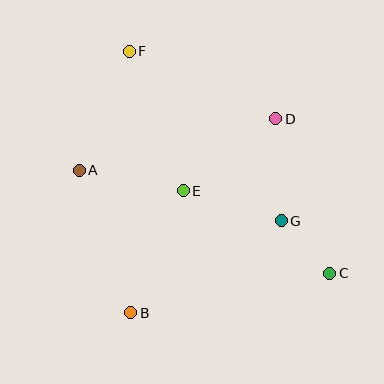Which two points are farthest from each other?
Points C and F are farthest from each other.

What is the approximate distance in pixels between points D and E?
The distance between D and E is approximately 118 pixels.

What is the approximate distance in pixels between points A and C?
The distance between A and C is approximately 271 pixels.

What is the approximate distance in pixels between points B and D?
The distance between B and D is approximately 242 pixels.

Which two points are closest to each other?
Points C and G are closest to each other.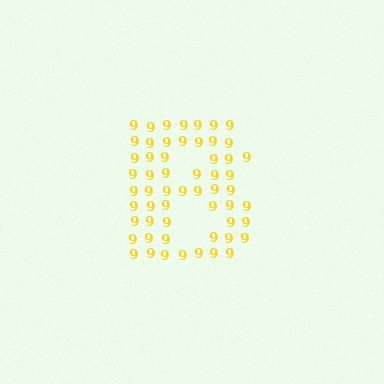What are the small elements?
The small elements are digit 9's.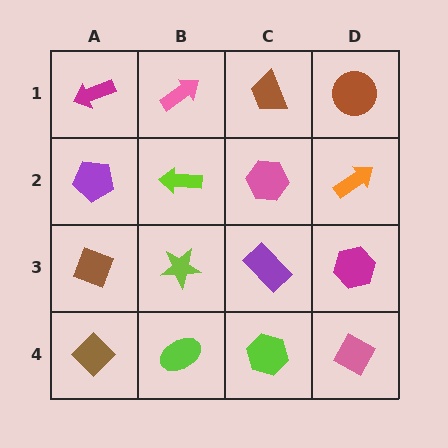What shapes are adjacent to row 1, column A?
A purple pentagon (row 2, column A), a pink arrow (row 1, column B).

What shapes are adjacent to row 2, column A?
A magenta arrow (row 1, column A), a brown diamond (row 3, column A), a lime arrow (row 2, column B).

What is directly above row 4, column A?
A brown diamond.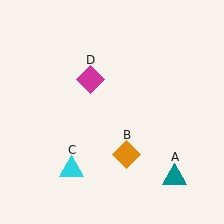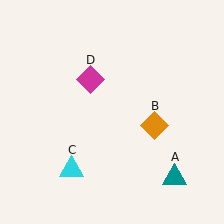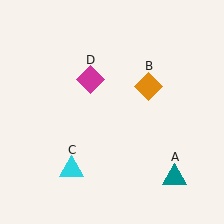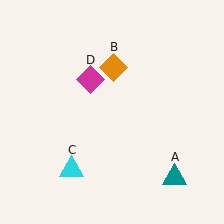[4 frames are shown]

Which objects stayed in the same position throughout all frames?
Teal triangle (object A) and cyan triangle (object C) and magenta diamond (object D) remained stationary.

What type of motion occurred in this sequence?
The orange diamond (object B) rotated counterclockwise around the center of the scene.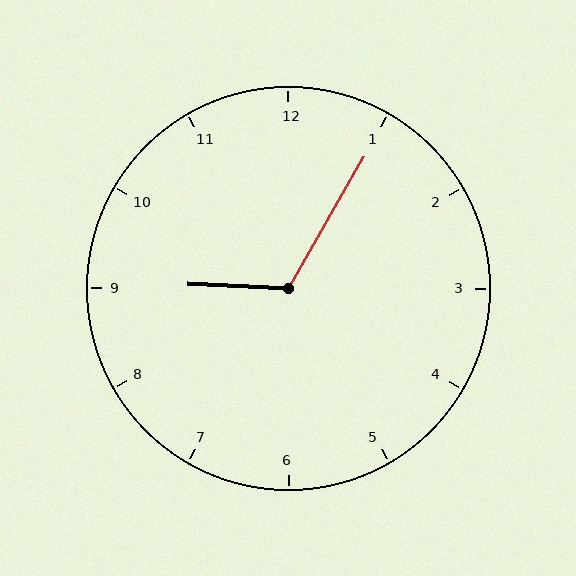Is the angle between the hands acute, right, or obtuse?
It is obtuse.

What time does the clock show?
9:05.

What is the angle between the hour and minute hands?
Approximately 118 degrees.